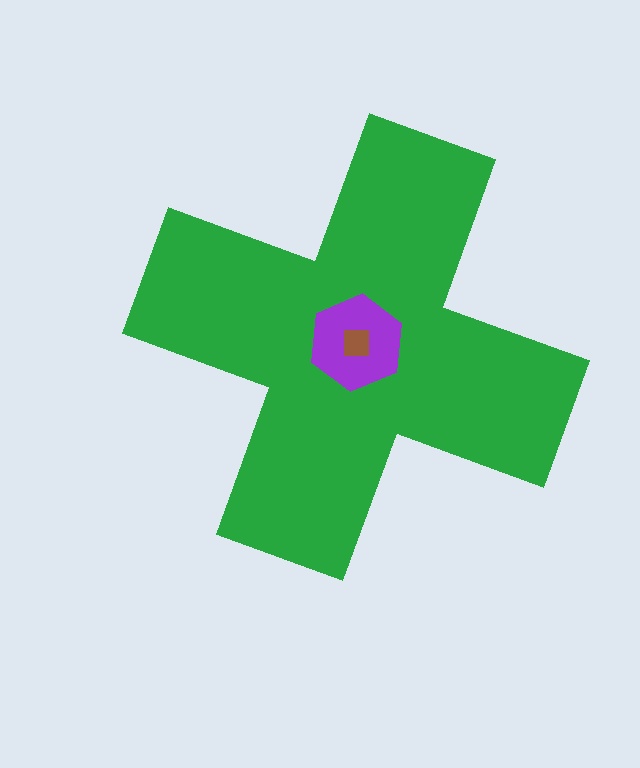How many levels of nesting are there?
3.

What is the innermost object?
The brown square.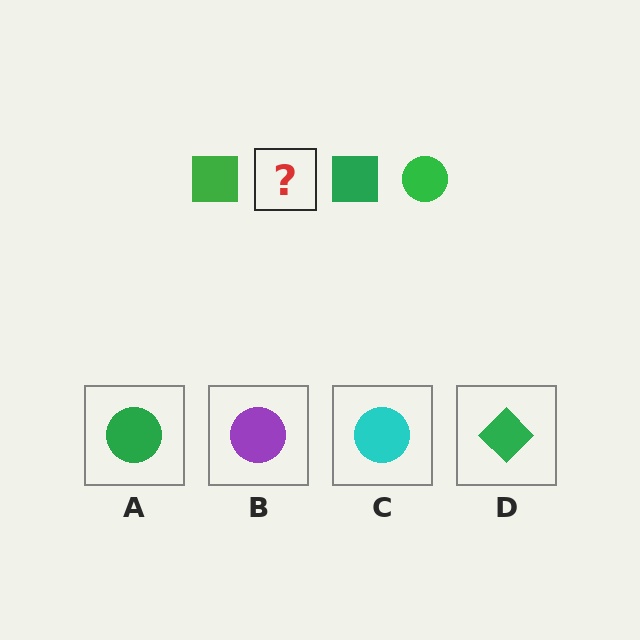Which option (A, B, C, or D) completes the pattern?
A.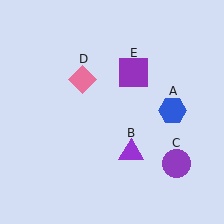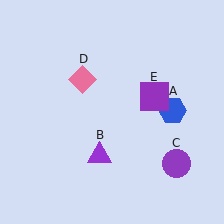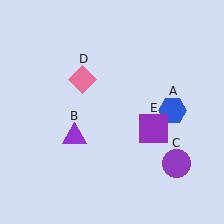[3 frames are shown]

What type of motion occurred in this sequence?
The purple triangle (object B), purple square (object E) rotated clockwise around the center of the scene.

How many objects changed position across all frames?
2 objects changed position: purple triangle (object B), purple square (object E).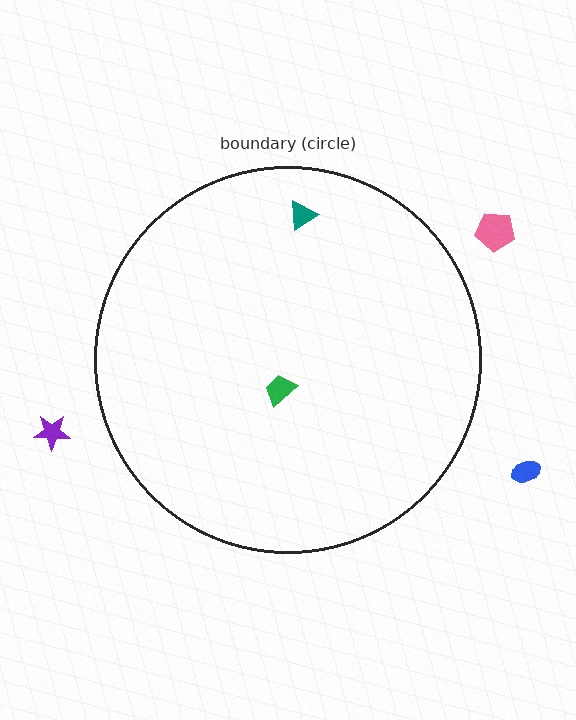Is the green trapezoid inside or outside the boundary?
Inside.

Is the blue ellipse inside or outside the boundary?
Outside.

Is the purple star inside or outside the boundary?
Outside.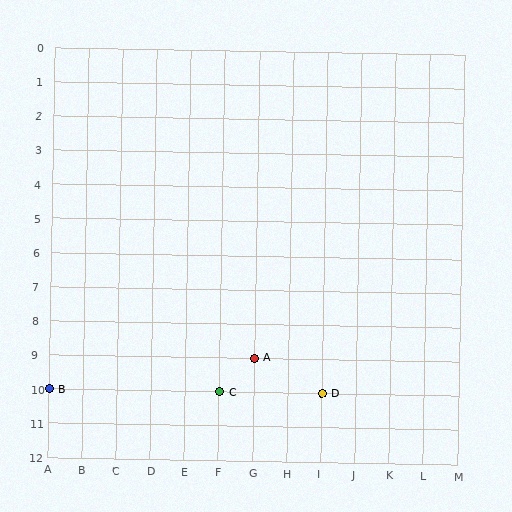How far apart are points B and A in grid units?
Points B and A are 6 columns and 1 row apart (about 6.1 grid units diagonally).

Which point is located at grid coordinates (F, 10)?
Point C is at (F, 10).